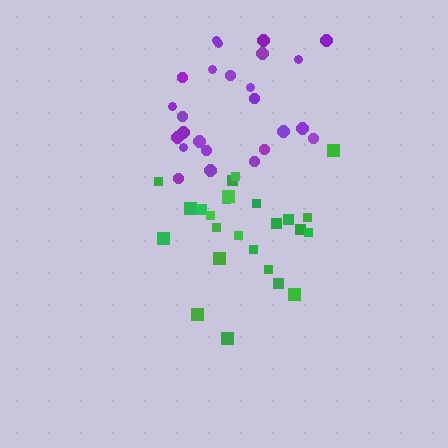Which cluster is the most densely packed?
Purple.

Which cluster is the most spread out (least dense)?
Green.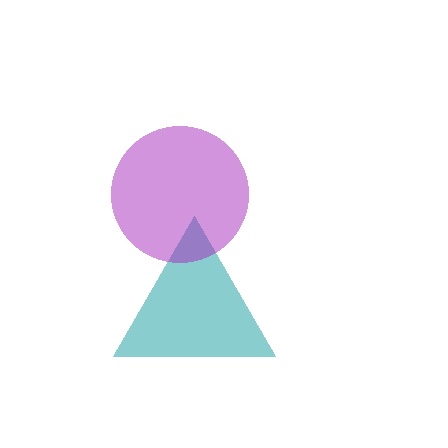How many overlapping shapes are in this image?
There are 2 overlapping shapes in the image.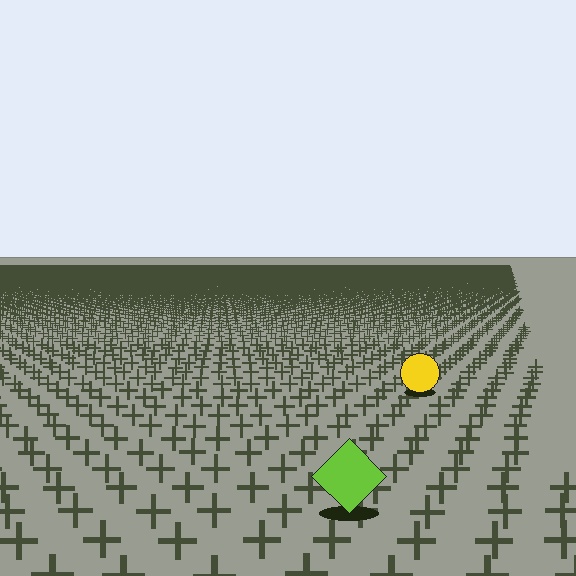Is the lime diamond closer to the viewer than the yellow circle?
Yes. The lime diamond is closer — you can tell from the texture gradient: the ground texture is coarser near it.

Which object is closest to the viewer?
The lime diamond is closest. The texture marks near it are larger and more spread out.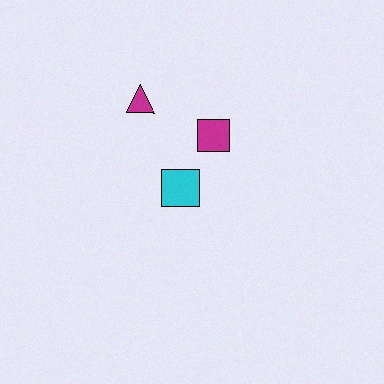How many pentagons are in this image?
There are no pentagons.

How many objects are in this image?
There are 3 objects.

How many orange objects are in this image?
There are no orange objects.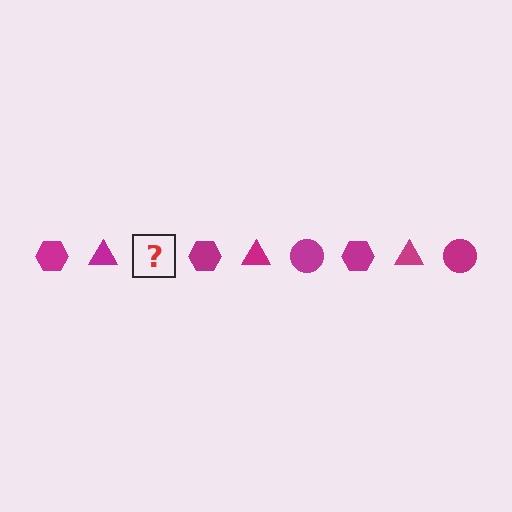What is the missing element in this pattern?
The missing element is a magenta circle.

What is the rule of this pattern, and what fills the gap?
The rule is that the pattern cycles through hexagon, triangle, circle shapes in magenta. The gap should be filled with a magenta circle.